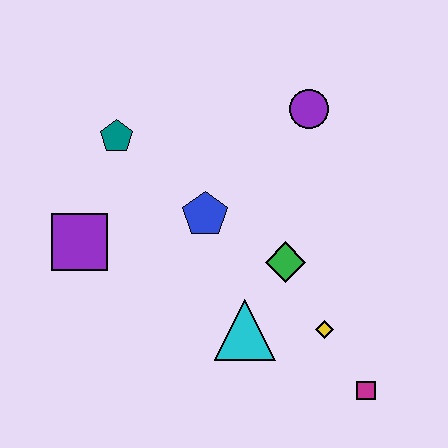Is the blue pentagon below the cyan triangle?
No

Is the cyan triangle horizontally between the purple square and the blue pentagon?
No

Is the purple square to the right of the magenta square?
No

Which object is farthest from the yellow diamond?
The teal pentagon is farthest from the yellow diamond.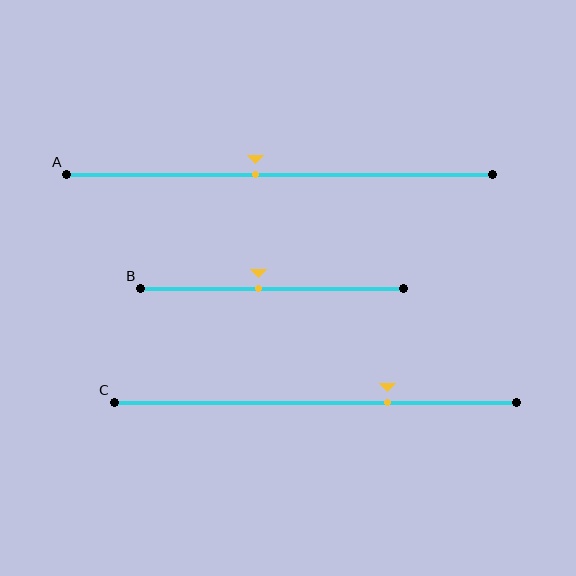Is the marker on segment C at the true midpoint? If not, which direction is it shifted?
No, the marker on segment C is shifted to the right by about 18% of the segment length.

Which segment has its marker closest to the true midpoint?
Segment B has its marker closest to the true midpoint.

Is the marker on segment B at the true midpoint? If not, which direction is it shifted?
No, the marker on segment B is shifted to the left by about 5% of the segment length.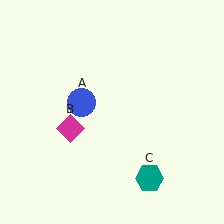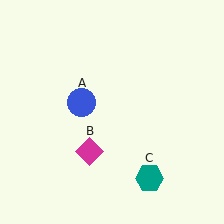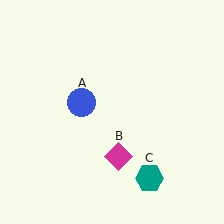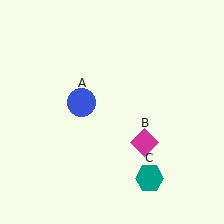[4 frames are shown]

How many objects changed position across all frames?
1 object changed position: magenta diamond (object B).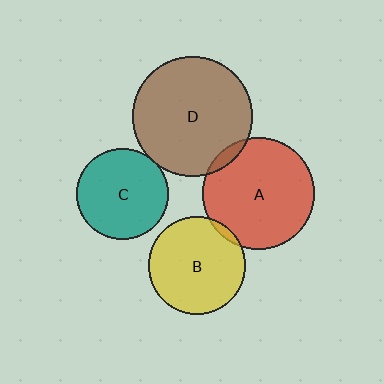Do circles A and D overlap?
Yes.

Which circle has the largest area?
Circle D (brown).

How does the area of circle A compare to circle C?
Approximately 1.5 times.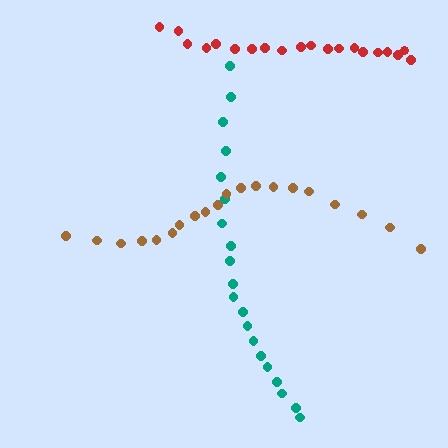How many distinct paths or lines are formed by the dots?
There are 3 distinct paths.